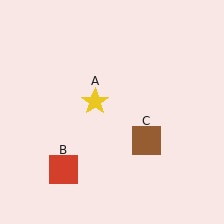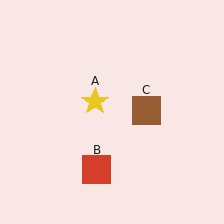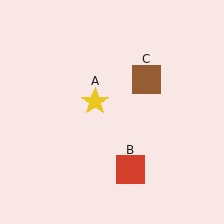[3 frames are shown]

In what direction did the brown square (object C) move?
The brown square (object C) moved up.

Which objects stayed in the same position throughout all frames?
Yellow star (object A) remained stationary.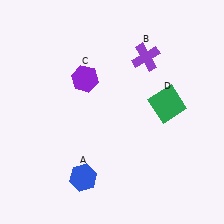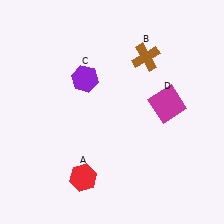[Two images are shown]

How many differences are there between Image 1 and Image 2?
There are 3 differences between the two images.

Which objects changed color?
A changed from blue to red. B changed from purple to brown. D changed from green to magenta.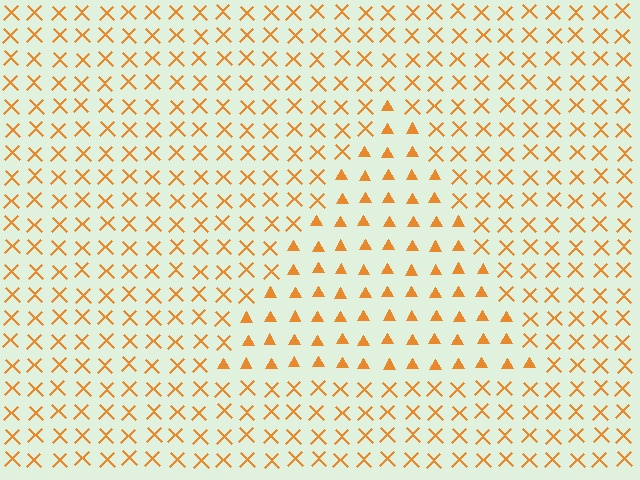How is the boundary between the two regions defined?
The boundary is defined by a change in element shape: triangles inside vs. X marks outside. All elements share the same color and spacing.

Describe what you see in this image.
The image is filled with small orange elements arranged in a uniform grid. A triangle-shaped region contains triangles, while the surrounding area contains X marks. The boundary is defined purely by the change in element shape.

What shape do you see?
I see a triangle.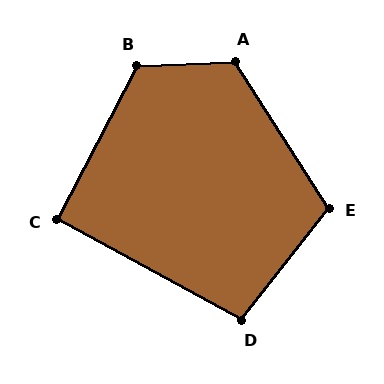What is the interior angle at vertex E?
Approximately 110 degrees (obtuse).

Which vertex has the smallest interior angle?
C, at approximately 91 degrees.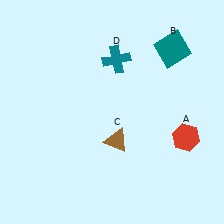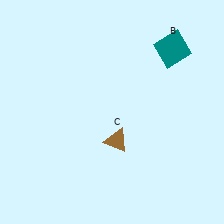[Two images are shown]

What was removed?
The red hexagon (A), the teal cross (D) were removed in Image 2.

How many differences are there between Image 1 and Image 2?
There are 2 differences between the two images.